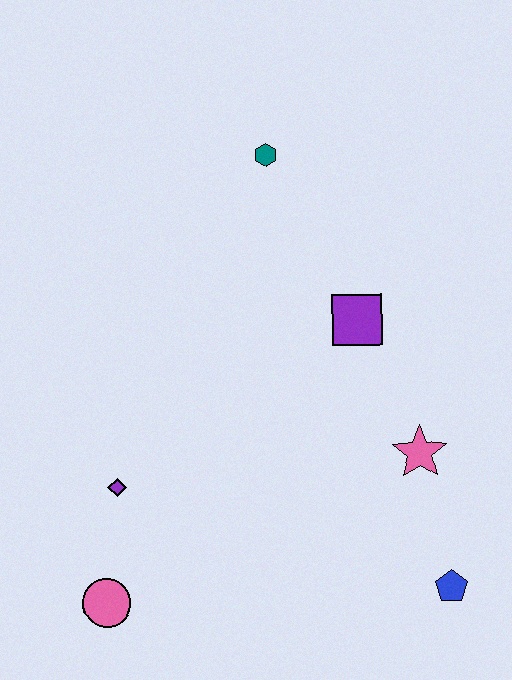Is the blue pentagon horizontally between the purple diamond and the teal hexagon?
No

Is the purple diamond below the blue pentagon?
No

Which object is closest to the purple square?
The pink star is closest to the purple square.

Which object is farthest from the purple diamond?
The teal hexagon is farthest from the purple diamond.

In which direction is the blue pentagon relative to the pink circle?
The blue pentagon is to the right of the pink circle.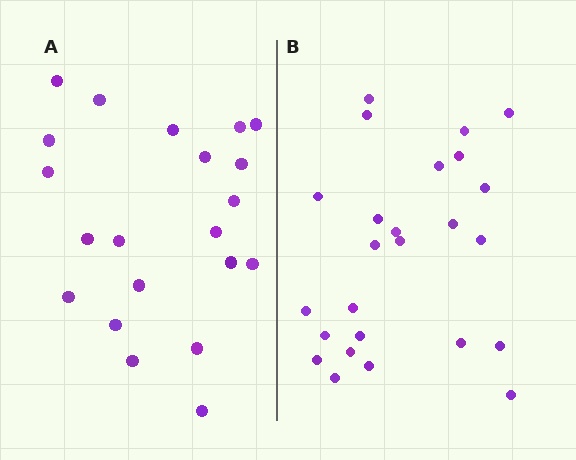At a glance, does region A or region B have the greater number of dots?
Region B (the right region) has more dots.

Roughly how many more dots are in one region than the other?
Region B has about 4 more dots than region A.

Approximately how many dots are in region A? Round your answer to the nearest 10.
About 20 dots. (The exact count is 21, which rounds to 20.)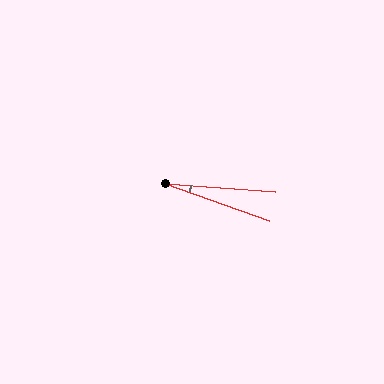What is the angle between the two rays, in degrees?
Approximately 16 degrees.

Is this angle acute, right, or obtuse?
It is acute.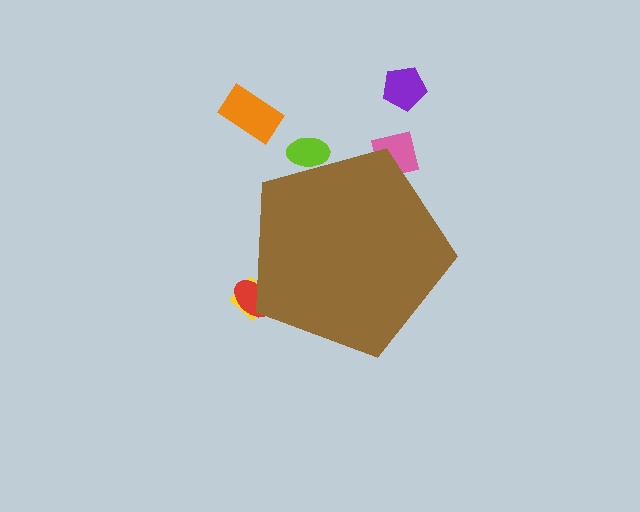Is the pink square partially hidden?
Yes, the pink square is partially hidden behind the brown pentagon.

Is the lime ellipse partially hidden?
Yes, the lime ellipse is partially hidden behind the brown pentagon.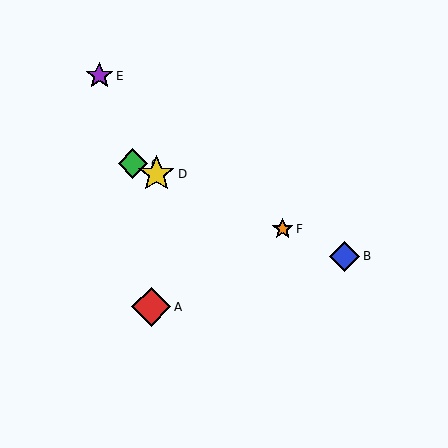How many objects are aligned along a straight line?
4 objects (B, C, D, F) are aligned along a straight line.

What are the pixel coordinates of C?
Object C is at (133, 164).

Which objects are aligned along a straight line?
Objects B, C, D, F are aligned along a straight line.